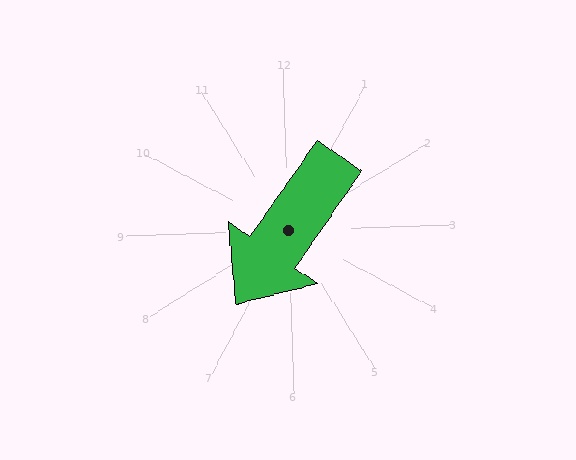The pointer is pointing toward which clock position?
Roughly 7 o'clock.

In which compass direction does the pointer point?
Southwest.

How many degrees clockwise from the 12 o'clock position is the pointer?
Approximately 217 degrees.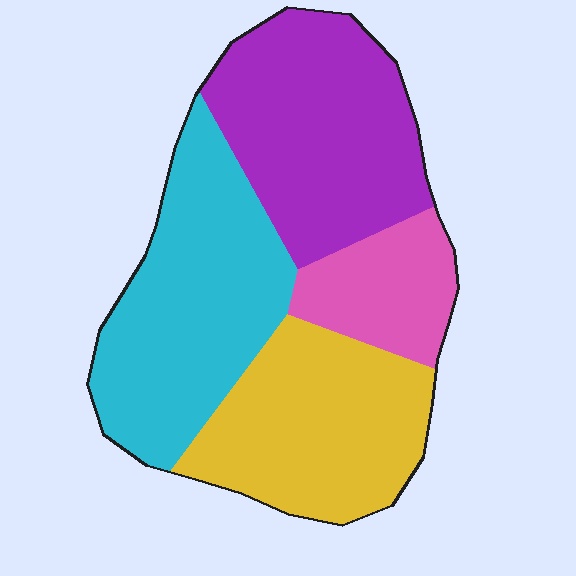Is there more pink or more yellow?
Yellow.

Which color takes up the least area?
Pink, at roughly 15%.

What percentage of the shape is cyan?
Cyan covers around 30% of the shape.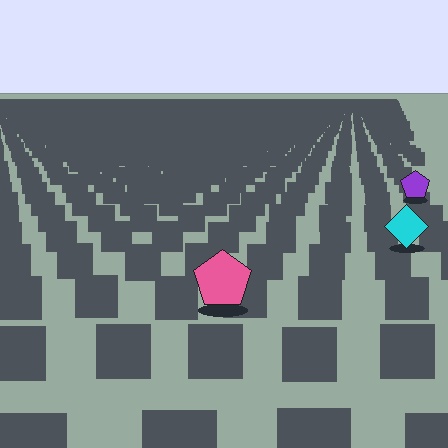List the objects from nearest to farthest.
From nearest to farthest: the pink pentagon, the cyan diamond, the purple pentagon.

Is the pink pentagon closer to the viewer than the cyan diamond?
Yes. The pink pentagon is closer — you can tell from the texture gradient: the ground texture is coarser near it.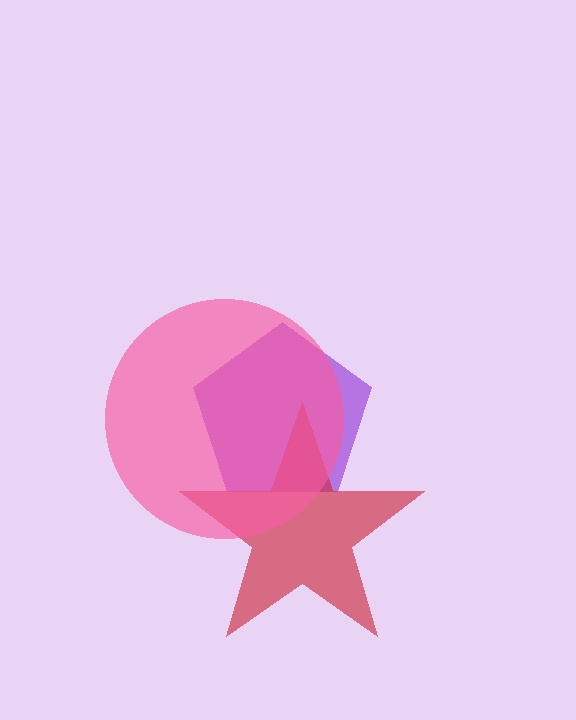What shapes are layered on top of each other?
The layered shapes are: a purple pentagon, a red star, a pink circle.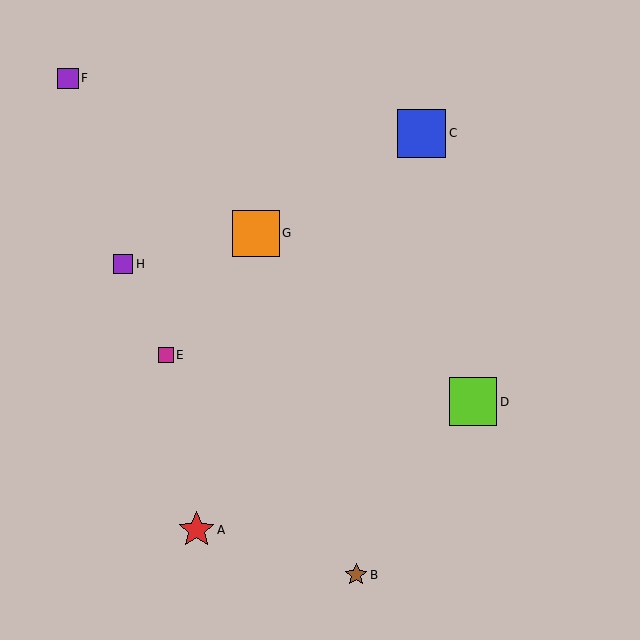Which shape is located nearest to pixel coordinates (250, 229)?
The orange square (labeled G) at (256, 233) is nearest to that location.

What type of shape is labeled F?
Shape F is a purple square.